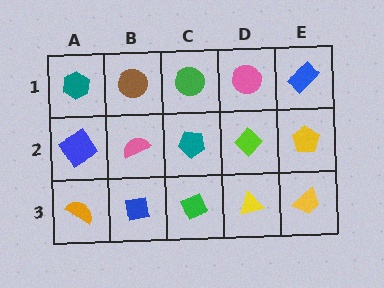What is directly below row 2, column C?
A green diamond.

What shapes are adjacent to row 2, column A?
A teal hexagon (row 1, column A), an orange semicircle (row 3, column A), a pink semicircle (row 2, column B).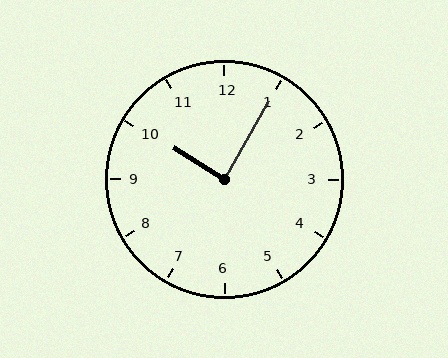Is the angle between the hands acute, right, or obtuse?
It is right.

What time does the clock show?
10:05.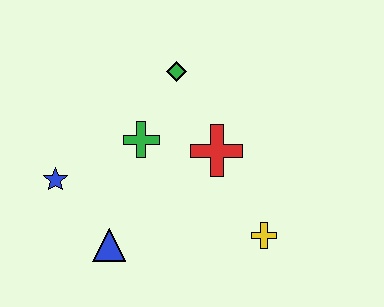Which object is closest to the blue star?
The blue triangle is closest to the blue star.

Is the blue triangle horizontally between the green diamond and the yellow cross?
No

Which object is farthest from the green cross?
The yellow cross is farthest from the green cross.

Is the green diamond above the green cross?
Yes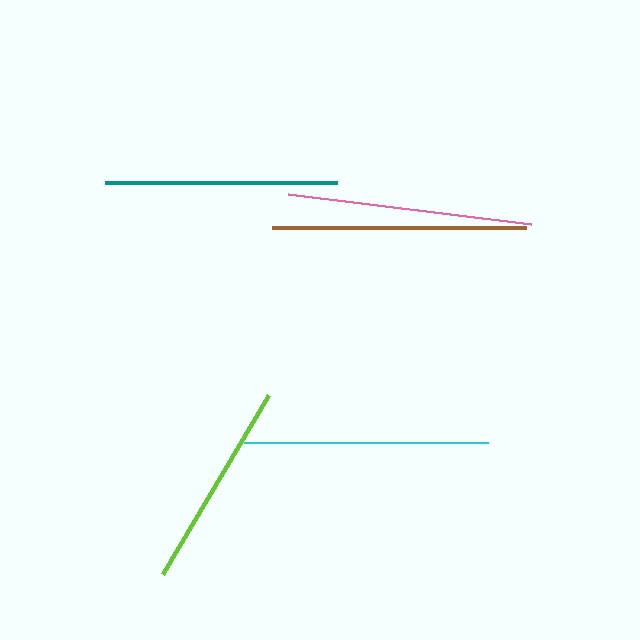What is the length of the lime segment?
The lime segment is approximately 208 pixels long.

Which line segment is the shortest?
The lime line is the shortest at approximately 208 pixels.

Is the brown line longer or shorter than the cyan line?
The brown line is longer than the cyan line.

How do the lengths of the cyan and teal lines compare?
The cyan and teal lines are approximately the same length.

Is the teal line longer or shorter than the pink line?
The pink line is longer than the teal line.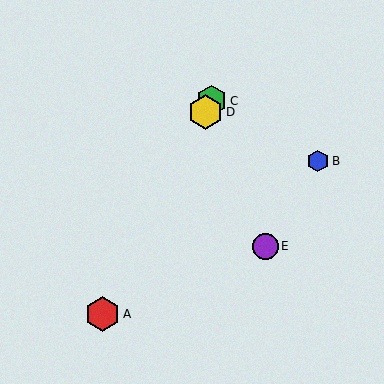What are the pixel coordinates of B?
Object B is at (318, 161).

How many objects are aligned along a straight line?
3 objects (A, C, D) are aligned along a straight line.